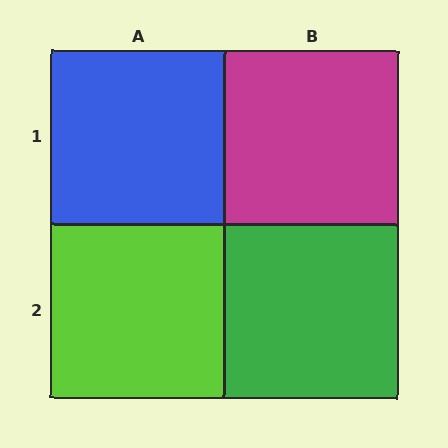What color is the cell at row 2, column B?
Green.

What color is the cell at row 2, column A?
Lime.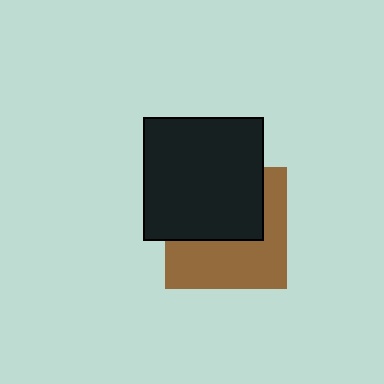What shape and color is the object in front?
The object in front is a black rectangle.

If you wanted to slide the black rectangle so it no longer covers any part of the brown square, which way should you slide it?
Slide it up — that is the most direct way to separate the two shapes.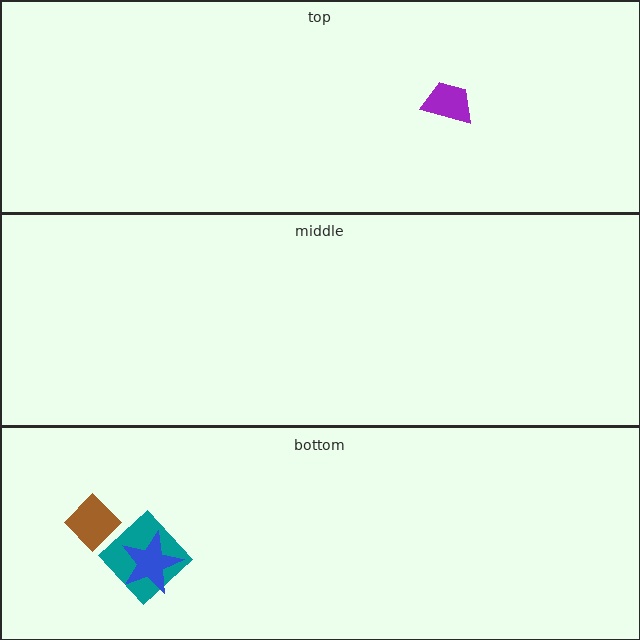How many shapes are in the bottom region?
3.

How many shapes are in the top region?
1.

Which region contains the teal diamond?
The bottom region.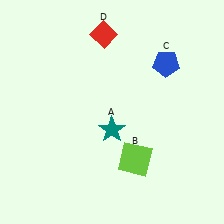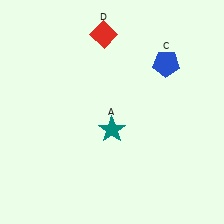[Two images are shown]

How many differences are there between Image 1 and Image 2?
There is 1 difference between the two images.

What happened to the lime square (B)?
The lime square (B) was removed in Image 2. It was in the bottom-right area of Image 1.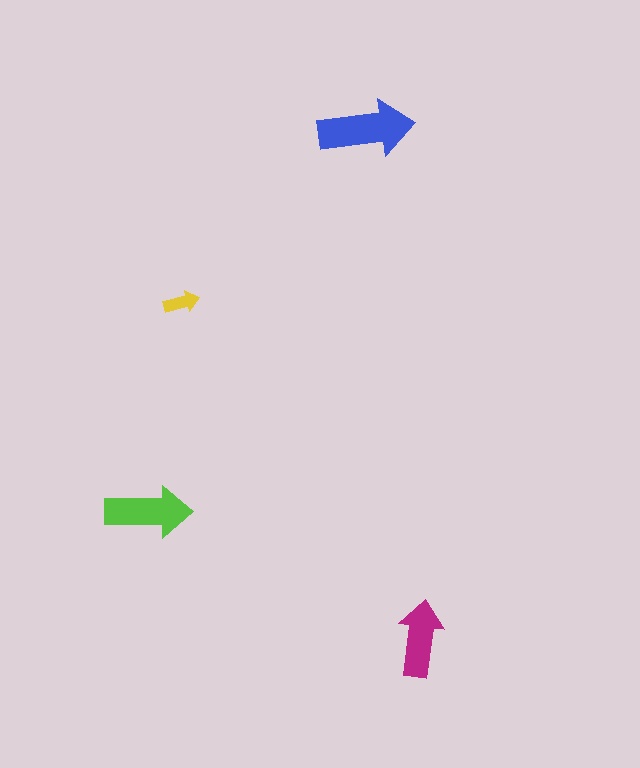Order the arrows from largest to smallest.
the blue one, the lime one, the magenta one, the yellow one.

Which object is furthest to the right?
The magenta arrow is rightmost.